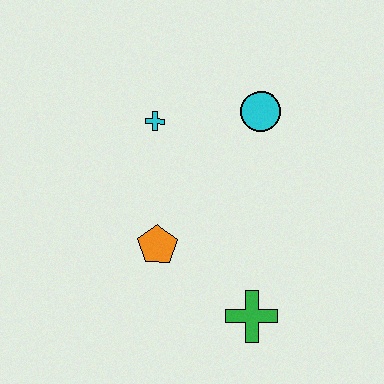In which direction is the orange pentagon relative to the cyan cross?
The orange pentagon is below the cyan cross.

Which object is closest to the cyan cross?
The cyan circle is closest to the cyan cross.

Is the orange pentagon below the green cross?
No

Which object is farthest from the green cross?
The cyan cross is farthest from the green cross.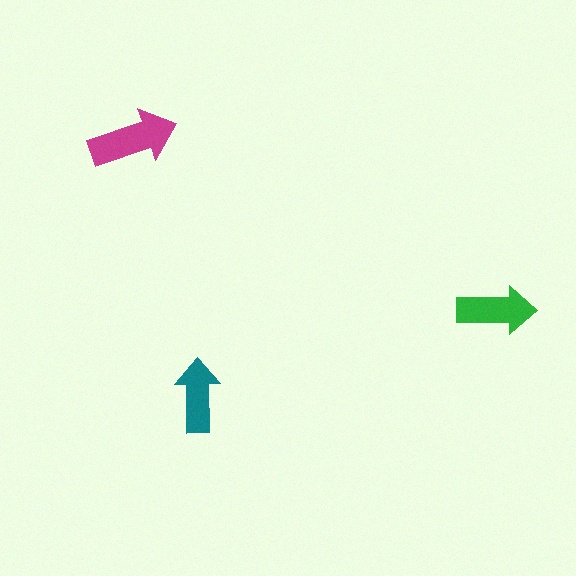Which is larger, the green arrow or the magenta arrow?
The magenta one.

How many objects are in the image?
There are 3 objects in the image.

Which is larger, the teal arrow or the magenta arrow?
The magenta one.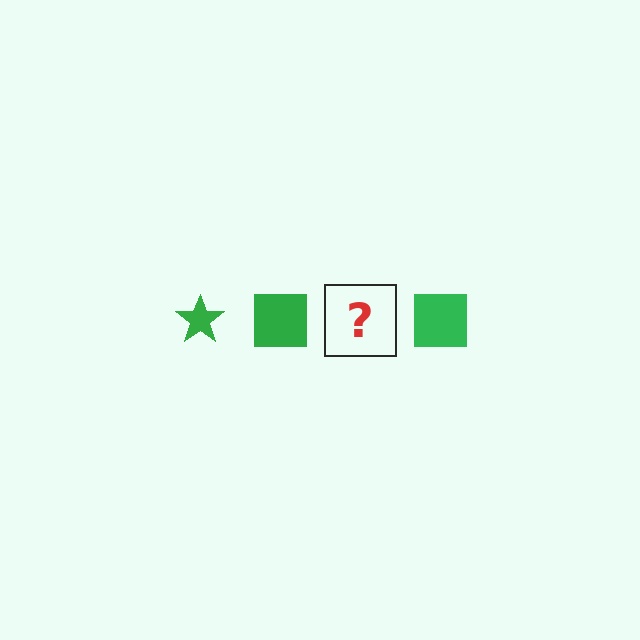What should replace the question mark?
The question mark should be replaced with a green star.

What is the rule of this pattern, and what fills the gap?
The rule is that the pattern cycles through star, square shapes in green. The gap should be filled with a green star.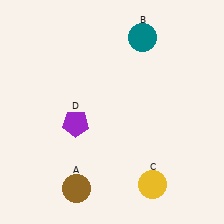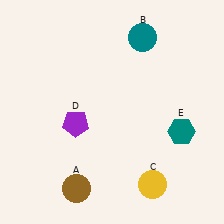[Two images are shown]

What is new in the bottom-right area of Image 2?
A teal hexagon (E) was added in the bottom-right area of Image 2.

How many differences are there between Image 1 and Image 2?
There is 1 difference between the two images.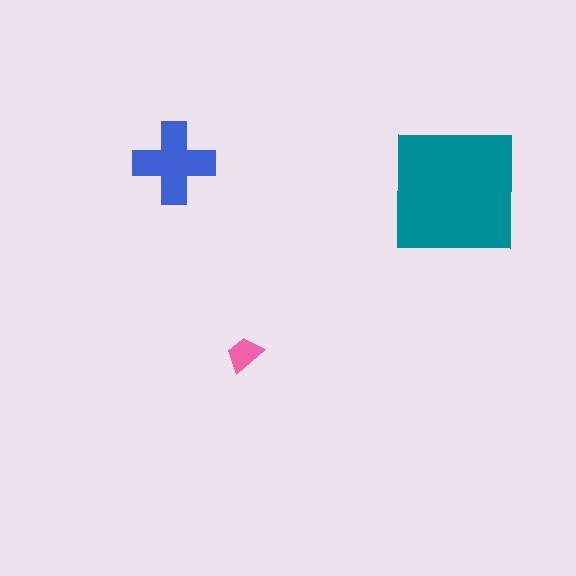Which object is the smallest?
The pink trapezoid.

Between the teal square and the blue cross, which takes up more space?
The teal square.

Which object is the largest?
The teal square.